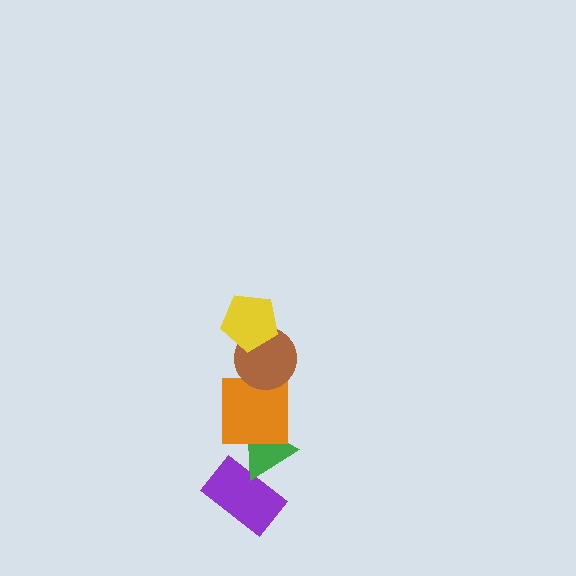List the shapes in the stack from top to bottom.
From top to bottom: the yellow pentagon, the brown circle, the orange square, the green triangle, the purple rectangle.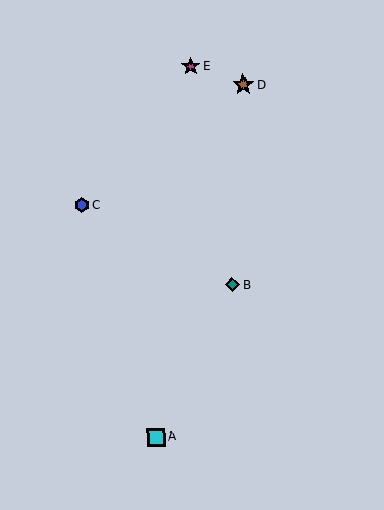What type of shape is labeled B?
Shape B is a teal diamond.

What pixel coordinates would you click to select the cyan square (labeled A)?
Click at (156, 437) to select the cyan square A.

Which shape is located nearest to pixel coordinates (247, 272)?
The teal diamond (labeled B) at (232, 285) is nearest to that location.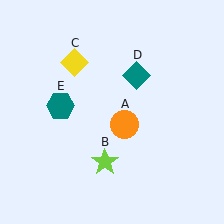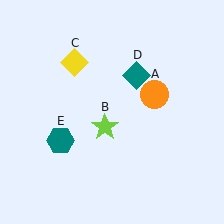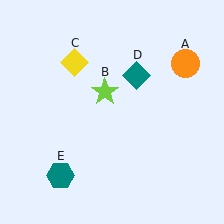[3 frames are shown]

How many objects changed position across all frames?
3 objects changed position: orange circle (object A), lime star (object B), teal hexagon (object E).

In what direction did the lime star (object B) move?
The lime star (object B) moved up.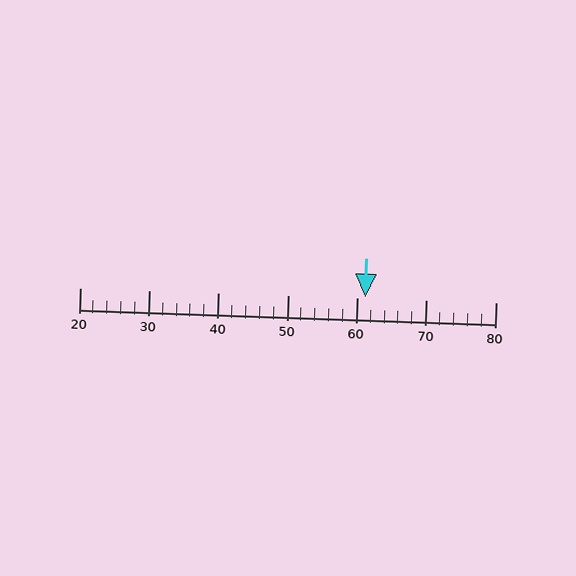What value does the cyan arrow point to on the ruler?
The cyan arrow points to approximately 61.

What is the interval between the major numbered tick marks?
The major tick marks are spaced 10 units apart.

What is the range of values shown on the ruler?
The ruler shows values from 20 to 80.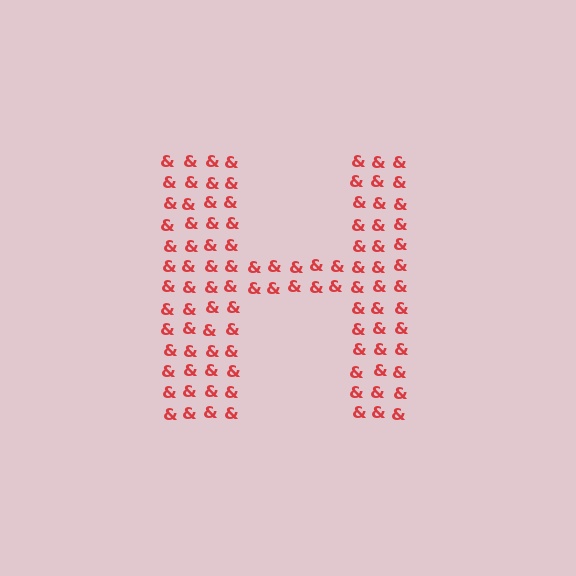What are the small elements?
The small elements are ampersands.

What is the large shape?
The large shape is the letter H.